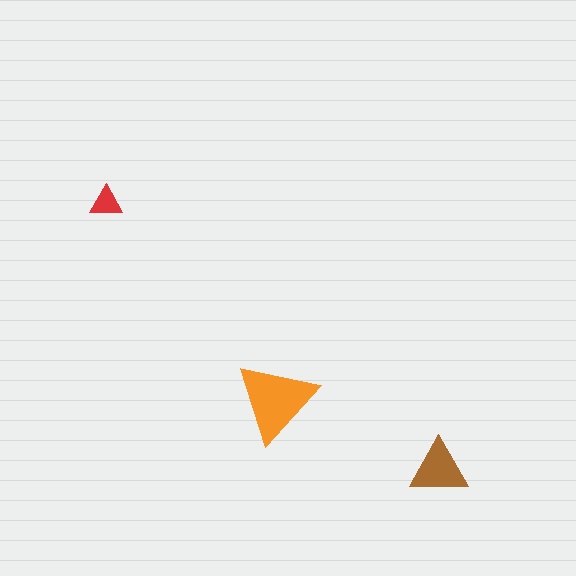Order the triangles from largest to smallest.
the orange one, the brown one, the red one.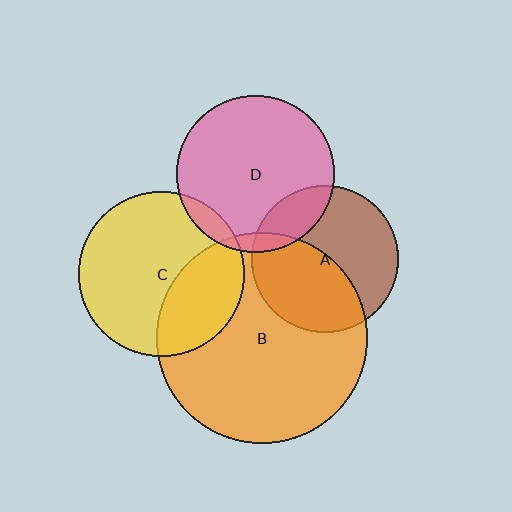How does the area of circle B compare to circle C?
Approximately 1.6 times.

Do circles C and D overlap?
Yes.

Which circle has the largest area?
Circle B (orange).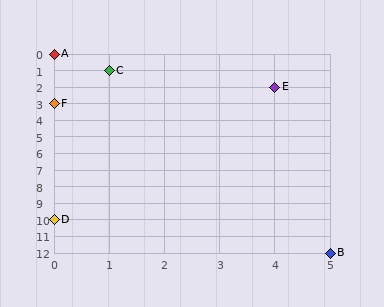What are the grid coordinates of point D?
Point D is at grid coordinates (0, 10).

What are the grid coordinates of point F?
Point F is at grid coordinates (0, 3).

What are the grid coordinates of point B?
Point B is at grid coordinates (5, 12).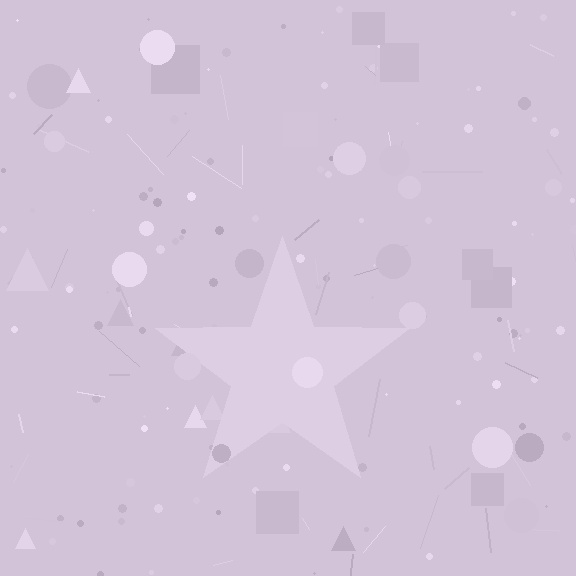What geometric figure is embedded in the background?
A star is embedded in the background.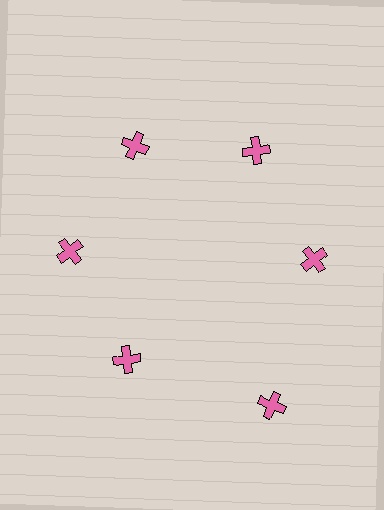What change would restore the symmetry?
The symmetry would be restored by moving it inward, back onto the ring so that all 6 crosses sit at equal angles and equal distance from the center.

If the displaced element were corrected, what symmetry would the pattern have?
It would have 6-fold rotational symmetry — the pattern would map onto itself every 60 degrees.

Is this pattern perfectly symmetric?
No. The 6 pink crosses are arranged in a ring, but one element near the 5 o'clock position is pushed outward from the center, breaking the 6-fold rotational symmetry.